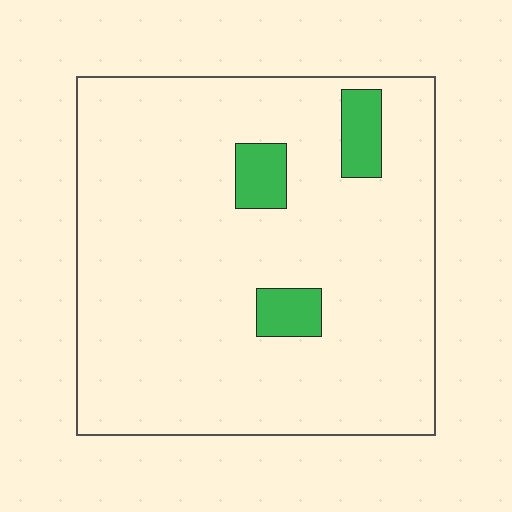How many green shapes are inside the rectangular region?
3.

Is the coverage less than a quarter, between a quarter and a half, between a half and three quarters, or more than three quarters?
Less than a quarter.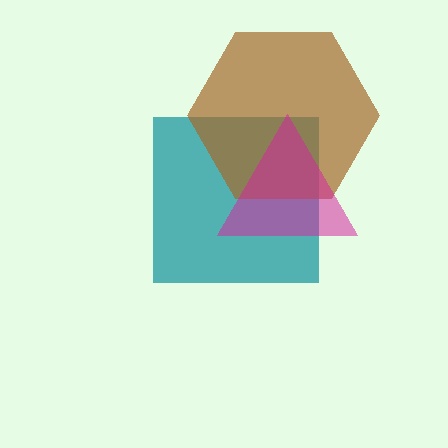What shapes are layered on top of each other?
The layered shapes are: a teal square, a brown hexagon, a magenta triangle.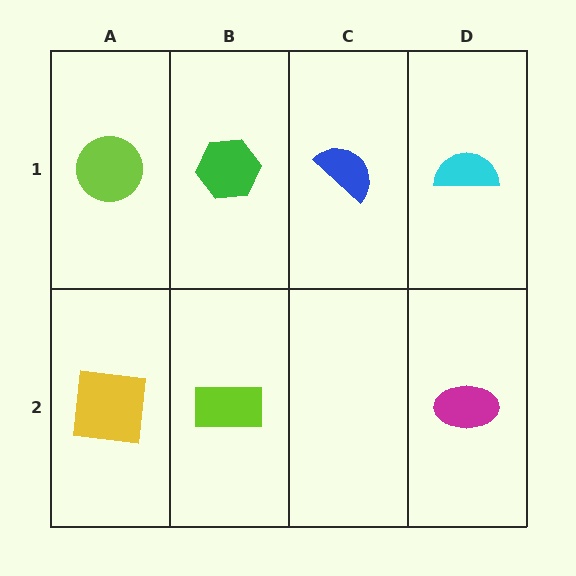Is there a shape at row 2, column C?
No, that cell is empty.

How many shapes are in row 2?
3 shapes.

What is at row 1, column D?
A cyan semicircle.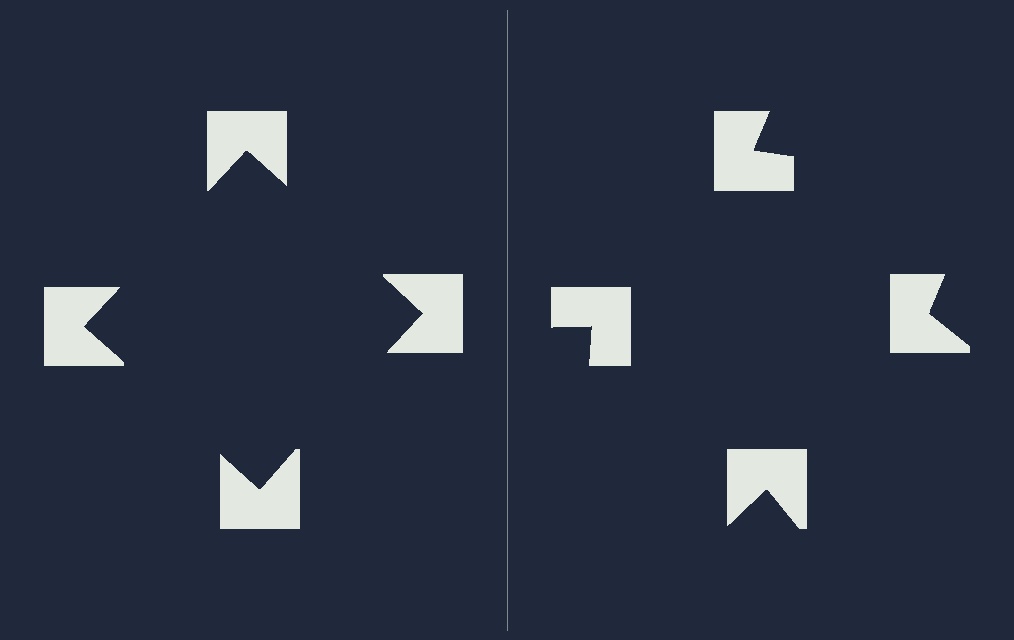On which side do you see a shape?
An illusory square appears on the left side. On the right side the wedge cuts are rotated, so no coherent shape forms.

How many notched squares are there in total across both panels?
8 — 4 on each side.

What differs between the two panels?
The notched squares are positioned identically on both sides; only the wedge orientations differ. On the left they align to a square; on the right they are misaligned.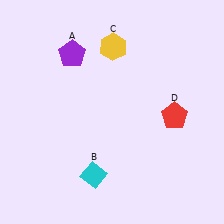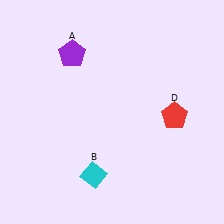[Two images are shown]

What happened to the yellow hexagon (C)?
The yellow hexagon (C) was removed in Image 2. It was in the top-right area of Image 1.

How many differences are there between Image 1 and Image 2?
There is 1 difference between the two images.